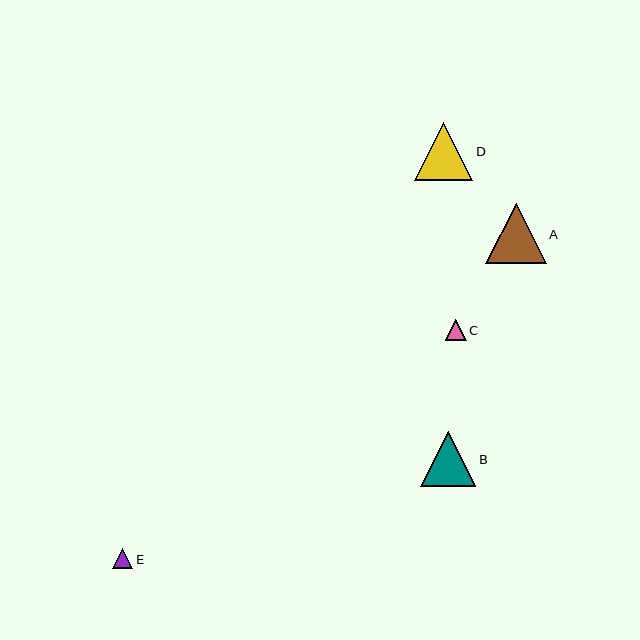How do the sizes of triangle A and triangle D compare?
Triangle A and triangle D are approximately the same size.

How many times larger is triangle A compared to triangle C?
Triangle A is approximately 2.9 times the size of triangle C.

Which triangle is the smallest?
Triangle E is the smallest with a size of approximately 20 pixels.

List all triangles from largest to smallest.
From largest to smallest: A, D, B, C, E.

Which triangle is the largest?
Triangle A is the largest with a size of approximately 60 pixels.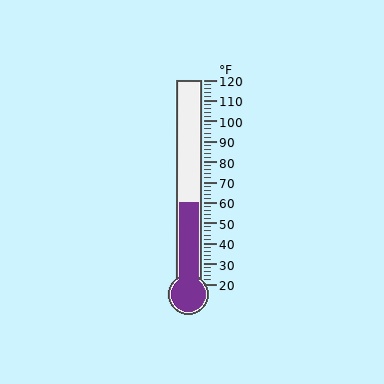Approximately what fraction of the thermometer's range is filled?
The thermometer is filled to approximately 40% of its range.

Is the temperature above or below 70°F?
The temperature is below 70°F.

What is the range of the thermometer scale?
The thermometer scale ranges from 20°F to 120°F.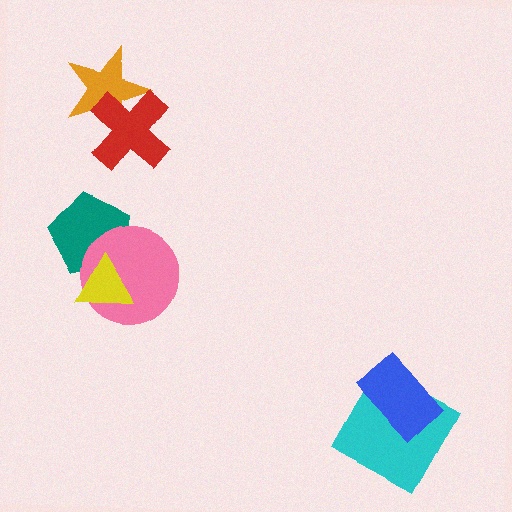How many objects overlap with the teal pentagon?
2 objects overlap with the teal pentagon.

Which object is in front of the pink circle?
The yellow triangle is in front of the pink circle.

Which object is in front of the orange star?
The red cross is in front of the orange star.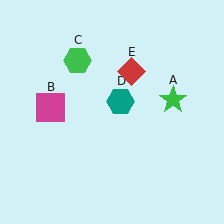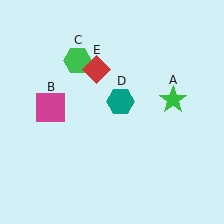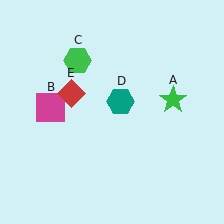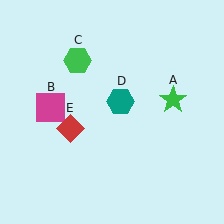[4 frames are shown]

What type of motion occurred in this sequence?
The red diamond (object E) rotated counterclockwise around the center of the scene.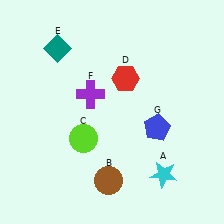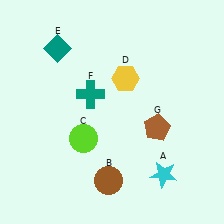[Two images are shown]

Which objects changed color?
D changed from red to yellow. F changed from purple to teal. G changed from blue to brown.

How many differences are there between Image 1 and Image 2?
There are 3 differences between the two images.